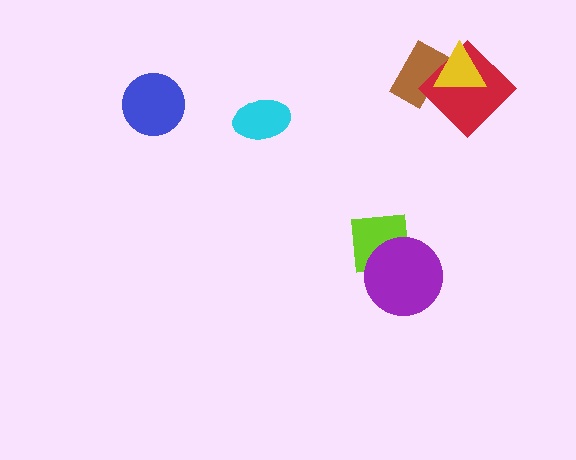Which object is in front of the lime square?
The purple circle is in front of the lime square.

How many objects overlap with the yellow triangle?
2 objects overlap with the yellow triangle.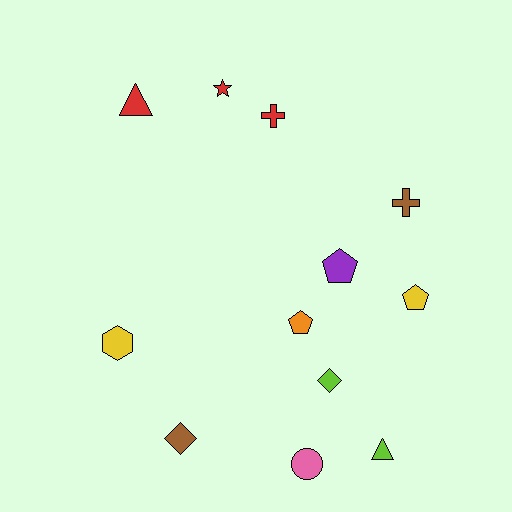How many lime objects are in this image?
There are 2 lime objects.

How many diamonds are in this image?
There are 2 diamonds.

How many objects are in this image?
There are 12 objects.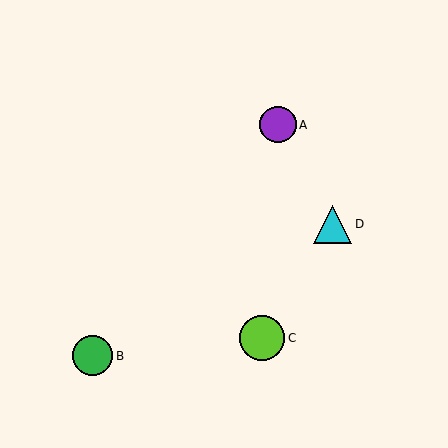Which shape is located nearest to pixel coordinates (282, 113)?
The purple circle (labeled A) at (278, 125) is nearest to that location.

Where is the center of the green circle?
The center of the green circle is at (93, 356).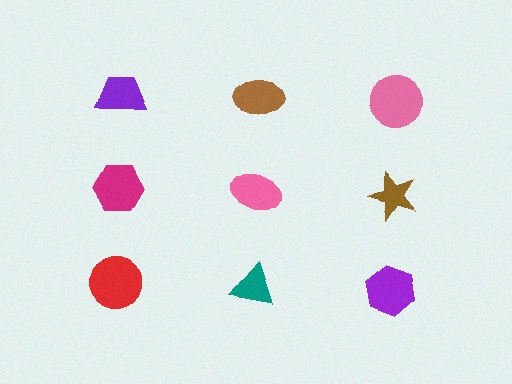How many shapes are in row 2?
3 shapes.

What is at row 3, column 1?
A red circle.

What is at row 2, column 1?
A magenta hexagon.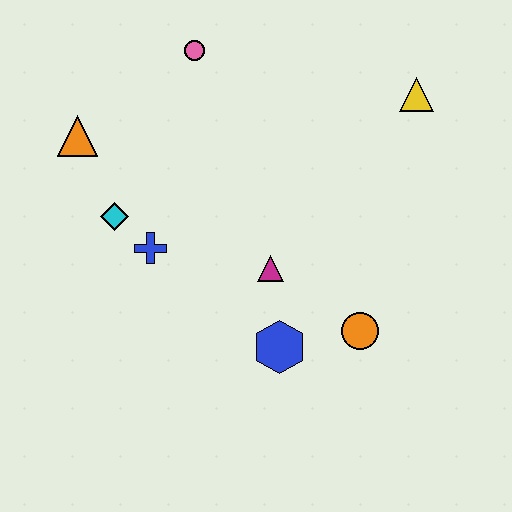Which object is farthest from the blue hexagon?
The pink circle is farthest from the blue hexagon.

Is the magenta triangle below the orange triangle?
Yes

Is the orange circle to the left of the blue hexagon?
No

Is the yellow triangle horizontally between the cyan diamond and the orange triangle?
No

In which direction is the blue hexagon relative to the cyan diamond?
The blue hexagon is to the right of the cyan diamond.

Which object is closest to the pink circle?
The orange triangle is closest to the pink circle.